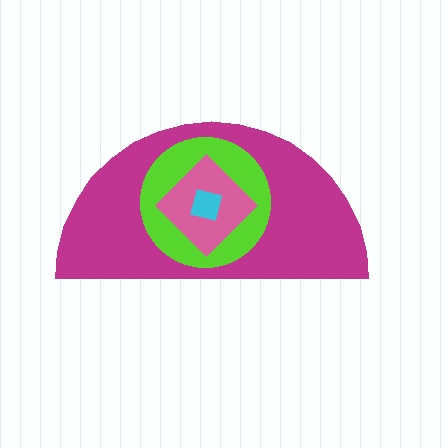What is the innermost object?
The cyan square.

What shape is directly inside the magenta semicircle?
The lime circle.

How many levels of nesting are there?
4.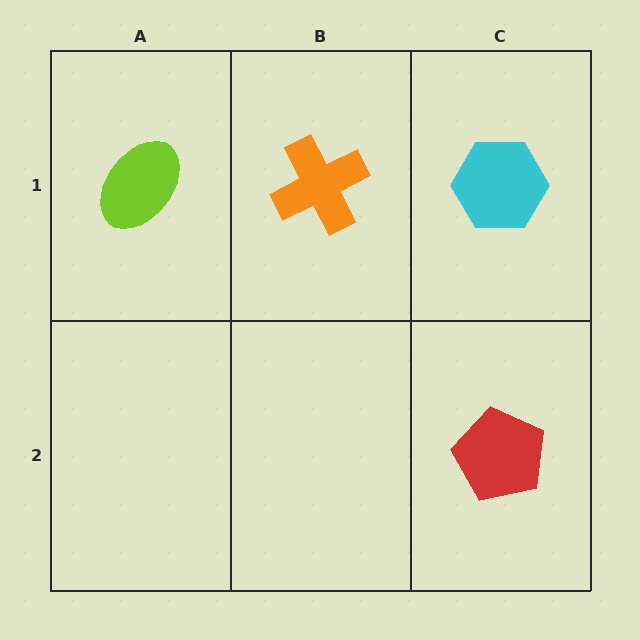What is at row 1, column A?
A lime ellipse.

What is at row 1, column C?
A cyan hexagon.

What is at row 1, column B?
An orange cross.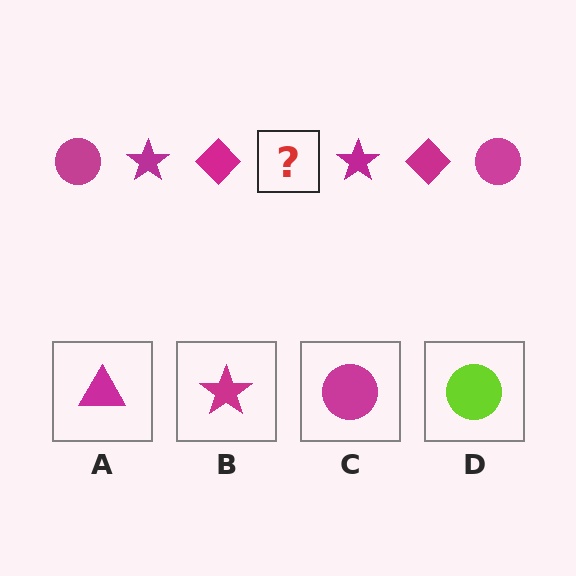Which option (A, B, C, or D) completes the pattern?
C.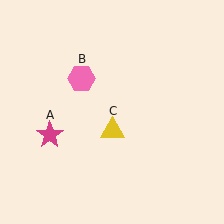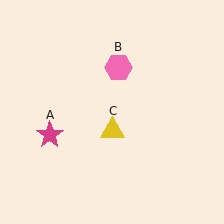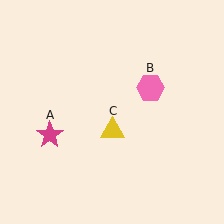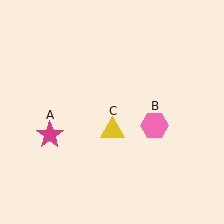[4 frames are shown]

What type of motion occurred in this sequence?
The pink hexagon (object B) rotated clockwise around the center of the scene.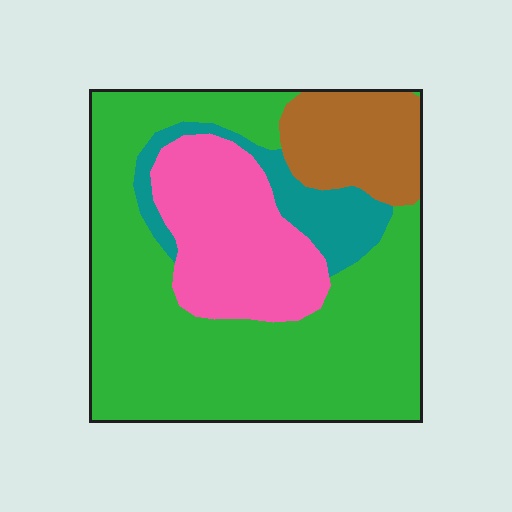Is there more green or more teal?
Green.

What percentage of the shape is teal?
Teal takes up about one tenth (1/10) of the shape.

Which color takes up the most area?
Green, at roughly 55%.